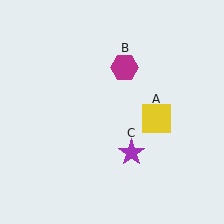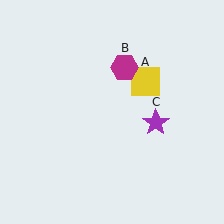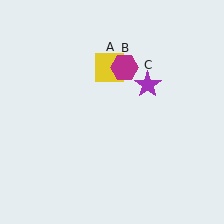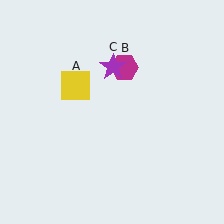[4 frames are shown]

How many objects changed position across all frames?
2 objects changed position: yellow square (object A), purple star (object C).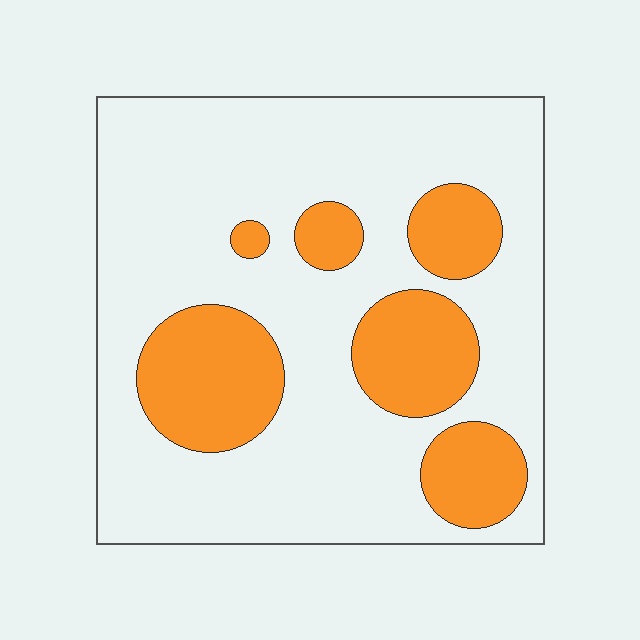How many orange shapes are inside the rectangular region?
6.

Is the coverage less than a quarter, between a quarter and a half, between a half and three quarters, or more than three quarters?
Between a quarter and a half.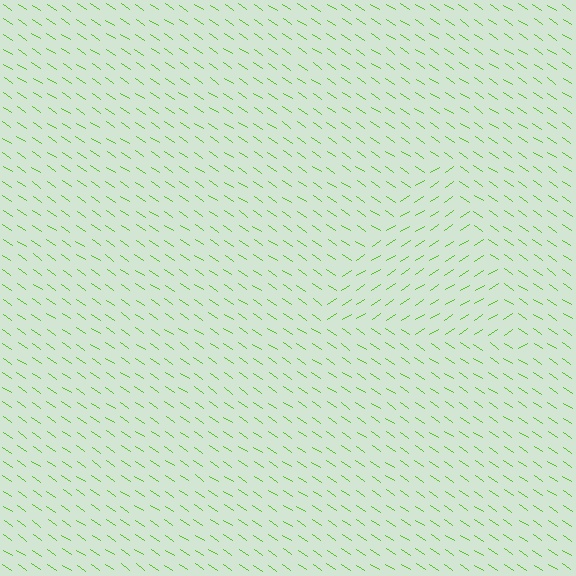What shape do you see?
I see a triangle.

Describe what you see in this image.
The image is filled with small lime line segments. A triangle region in the image has lines oriented differently from the surrounding lines, creating a visible texture boundary.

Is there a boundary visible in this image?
Yes, there is a texture boundary formed by a change in line orientation.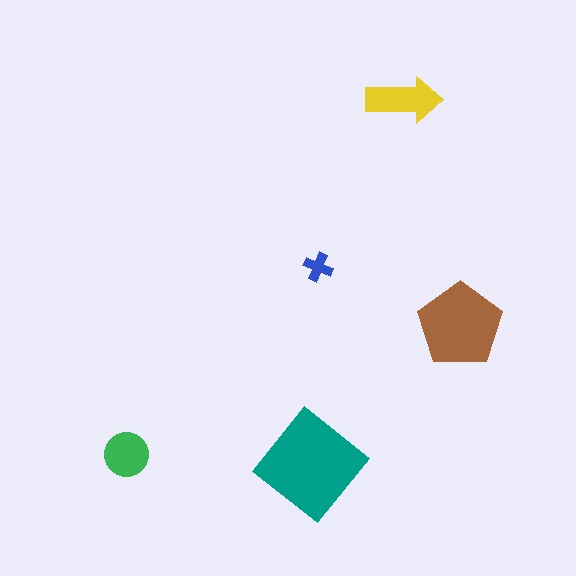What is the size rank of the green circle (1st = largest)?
4th.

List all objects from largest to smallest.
The teal diamond, the brown pentagon, the yellow arrow, the green circle, the blue cross.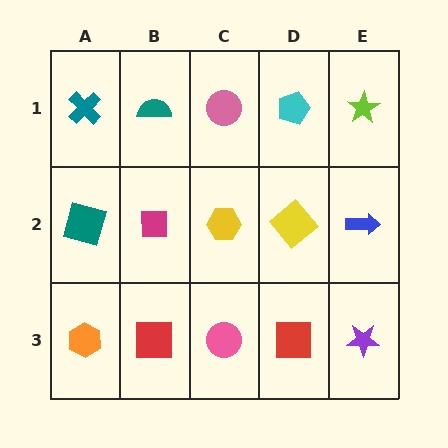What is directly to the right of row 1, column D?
A lime star.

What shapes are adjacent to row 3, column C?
A yellow hexagon (row 2, column C), a red square (row 3, column B), a red square (row 3, column D).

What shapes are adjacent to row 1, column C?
A yellow hexagon (row 2, column C), a teal semicircle (row 1, column B), a cyan pentagon (row 1, column D).